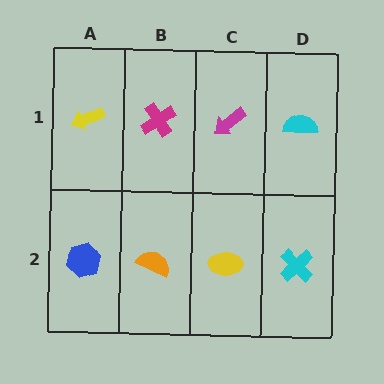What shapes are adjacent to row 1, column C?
A yellow ellipse (row 2, column C), a magenta cross (row 1, column B), a cyan semicircle (row 1, column D).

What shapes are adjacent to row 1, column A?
A blue hexagon (row 2, column A), a magenta cross (row 1, column B).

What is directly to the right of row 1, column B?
A magenta arrow.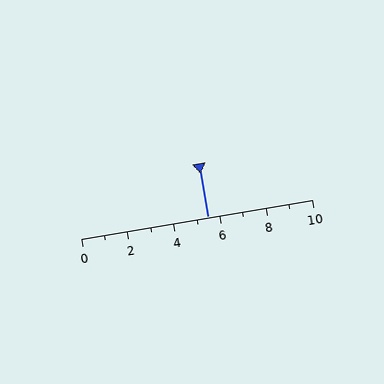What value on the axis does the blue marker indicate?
The marker indicates approximately 5.5.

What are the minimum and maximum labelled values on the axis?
The axis runs from 0 to 10.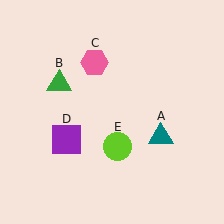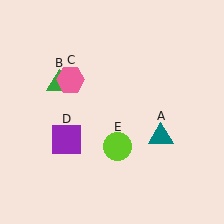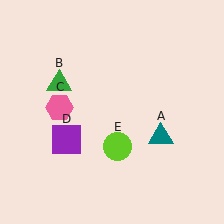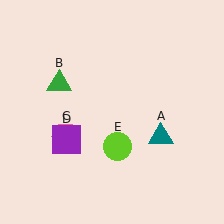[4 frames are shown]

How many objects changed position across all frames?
1 object changed position: pink hexagon (object C).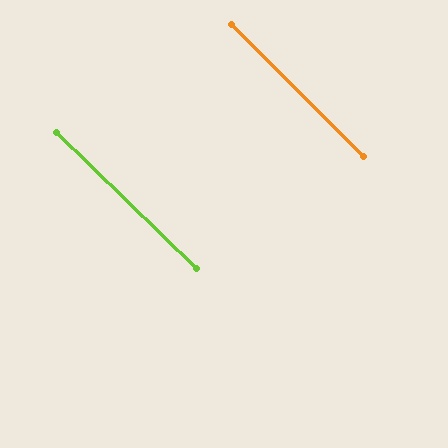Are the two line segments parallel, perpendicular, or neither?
Parallel — their directions differ by only 0.9°.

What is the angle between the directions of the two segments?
Approximately 1 degree.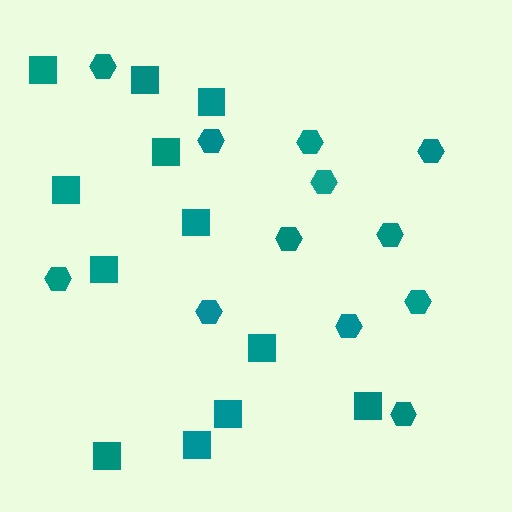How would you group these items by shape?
There are 2 groups: one group of squares (12) and one group of hexagons (12).